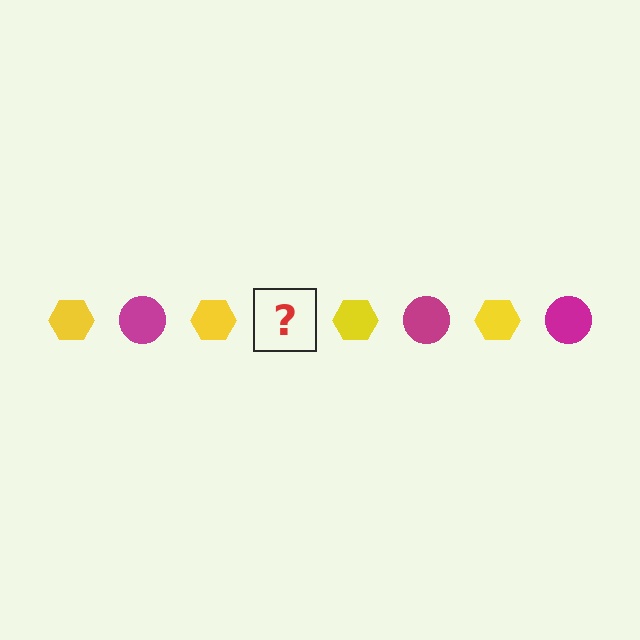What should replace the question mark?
The question mark should be replaced with a magenta circle.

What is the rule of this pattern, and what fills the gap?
The rule is that the pattern alternates between yellow hexagon and magenta circle. The gap should be filled with a magenta circle.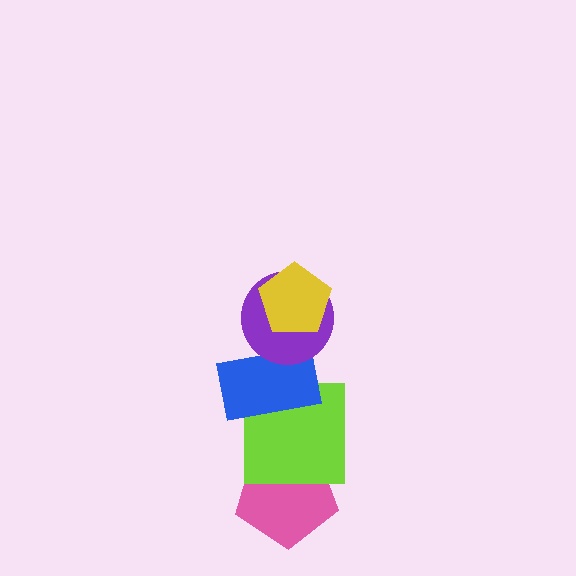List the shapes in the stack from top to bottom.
From top to bottom: the yellow pentagon, the purple circle, the blue rectangle, the lime square, the pink pentagon.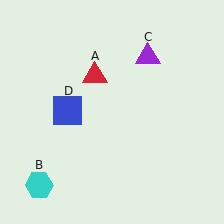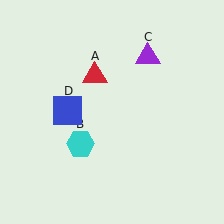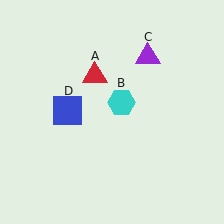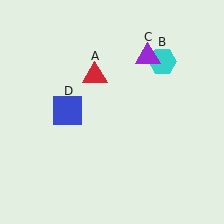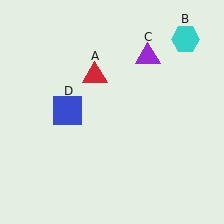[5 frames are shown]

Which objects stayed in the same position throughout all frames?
Red triangle (object A) and purple triangle (object C) and blue square (object D) remained stationary.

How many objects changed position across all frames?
1 object changed position: cyan hexagon (object B).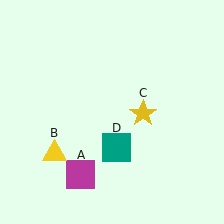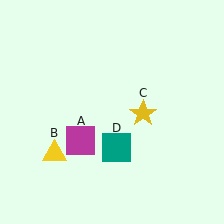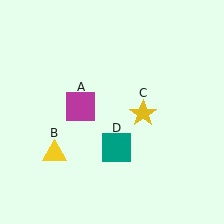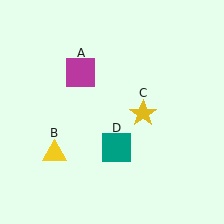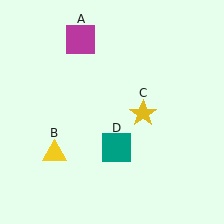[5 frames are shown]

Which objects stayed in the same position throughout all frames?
Yellow triangle (object B) and yellow star (object C) and teal square (object D) remained stationary.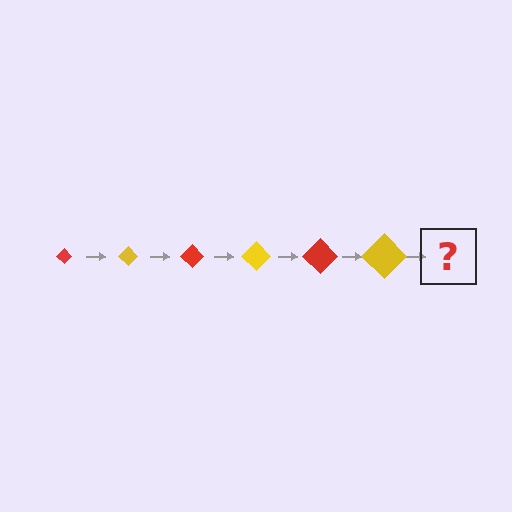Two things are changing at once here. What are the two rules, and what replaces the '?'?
The two rules are that the diamond grows larger each step and the color cycles through red and yellow. The '?' should be a red diamond, larger than the previous one.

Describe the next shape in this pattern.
It should be a red diamond, larger than the previous one.